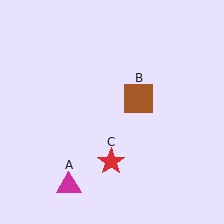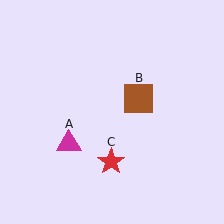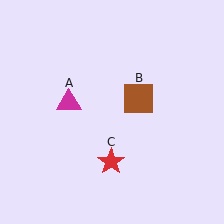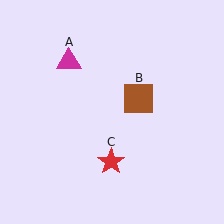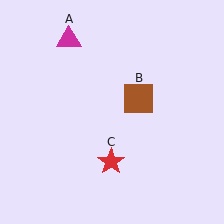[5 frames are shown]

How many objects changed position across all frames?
1 object changed position: magenta triangle (object A).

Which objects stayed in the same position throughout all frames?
Brown square (object B) and red star (object C) remained stationary.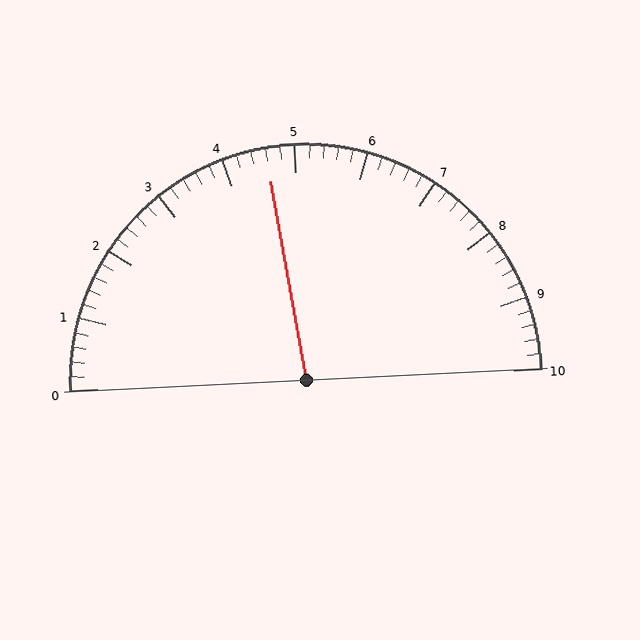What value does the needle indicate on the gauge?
The needle indicates approximately 4.6.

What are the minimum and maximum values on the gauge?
The gauge ranges from 0 to 10.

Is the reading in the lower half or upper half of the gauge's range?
The reading is in the lower half of the range (0 to 10).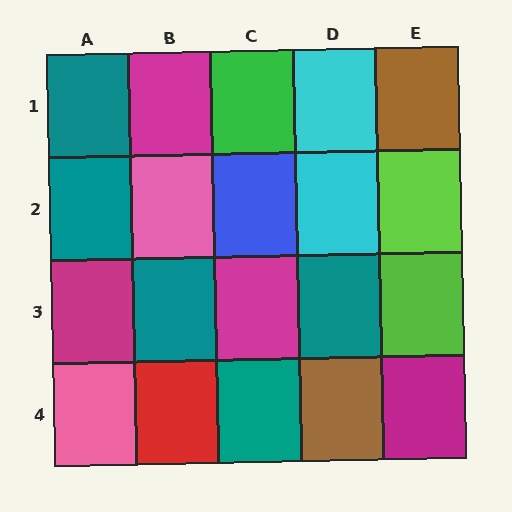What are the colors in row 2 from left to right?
Teal, pink, blue, cyan, lime.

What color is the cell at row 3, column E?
Lime.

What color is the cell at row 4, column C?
Teal.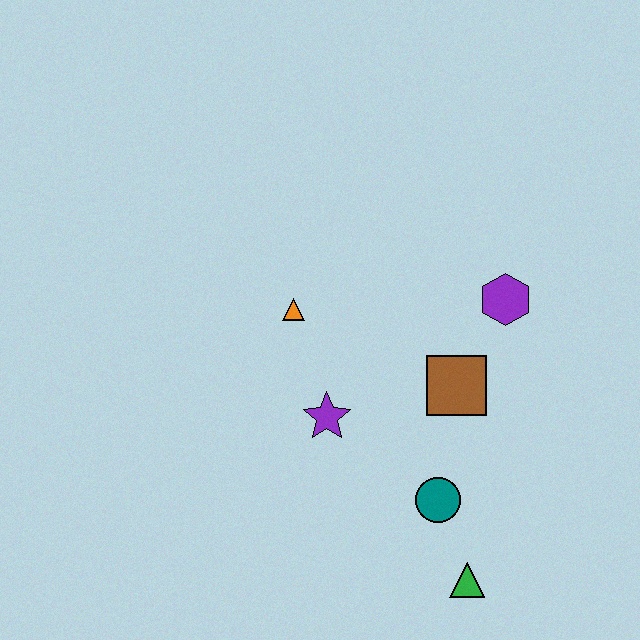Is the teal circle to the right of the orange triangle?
Yes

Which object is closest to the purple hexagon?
The brown square is closest to the purple hexagon.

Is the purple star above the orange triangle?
No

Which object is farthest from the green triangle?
The orange triangle is farthest from the green triangle.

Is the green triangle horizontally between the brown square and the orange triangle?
No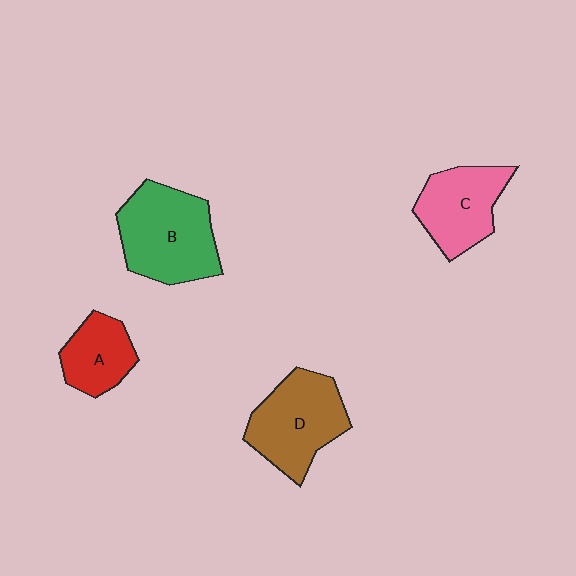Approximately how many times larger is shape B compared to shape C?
Approximately 1.3 times.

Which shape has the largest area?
Shape B (green).